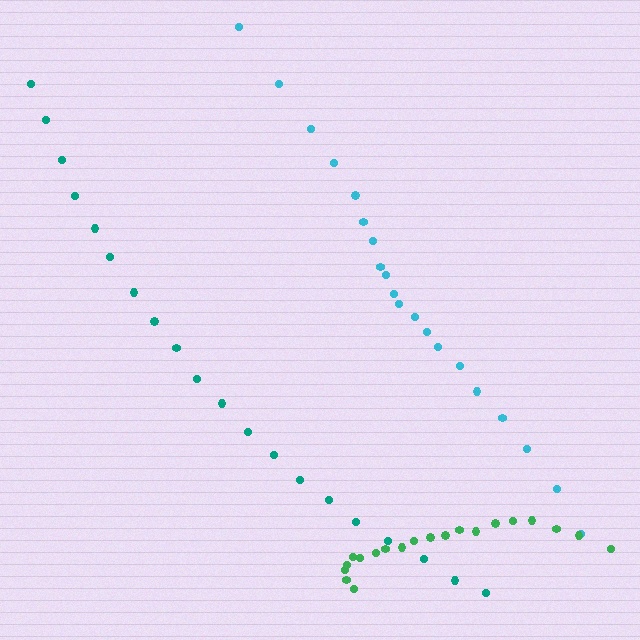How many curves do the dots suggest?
There are 3 distinct paths.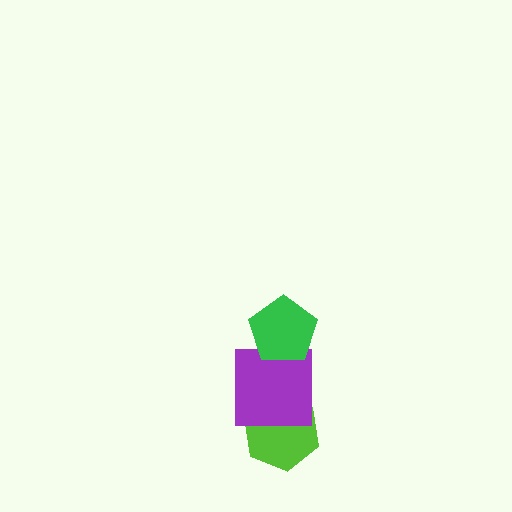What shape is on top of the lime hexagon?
The purple square is on top of the lime hexagon.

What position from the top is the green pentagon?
The green pentagon is 1st from the top.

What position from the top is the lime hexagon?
The lime hexagon is 3rd from the top.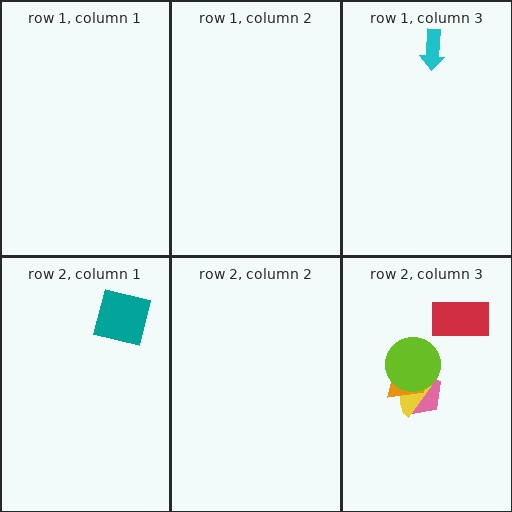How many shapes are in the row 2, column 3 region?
5.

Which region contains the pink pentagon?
The row 2, column 3 region.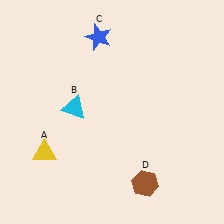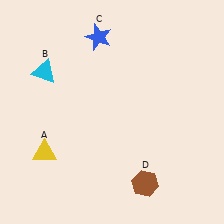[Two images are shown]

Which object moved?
The cyan triangle (B) moved up.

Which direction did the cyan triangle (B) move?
The cyan triangle (B) moved up.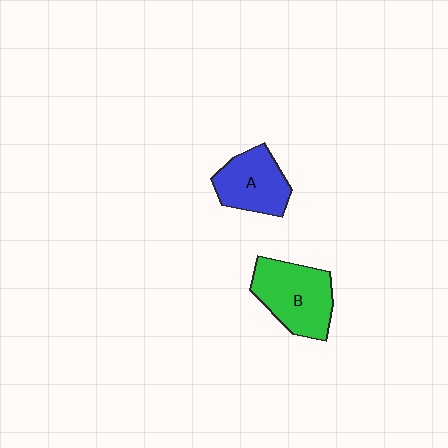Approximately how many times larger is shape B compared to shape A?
Approximately 1.3 times.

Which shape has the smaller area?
Shape A (blue).